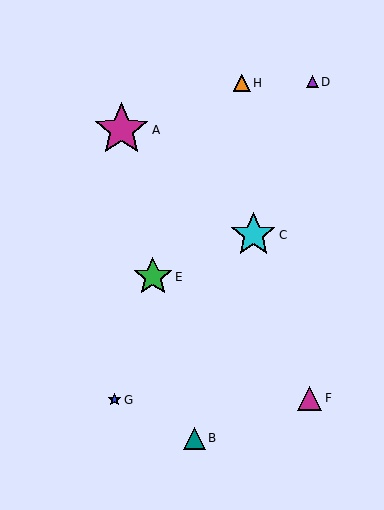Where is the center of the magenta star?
The center of the magenta star is at (121, 130).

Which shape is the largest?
The magenta star (labeled A) is the largest.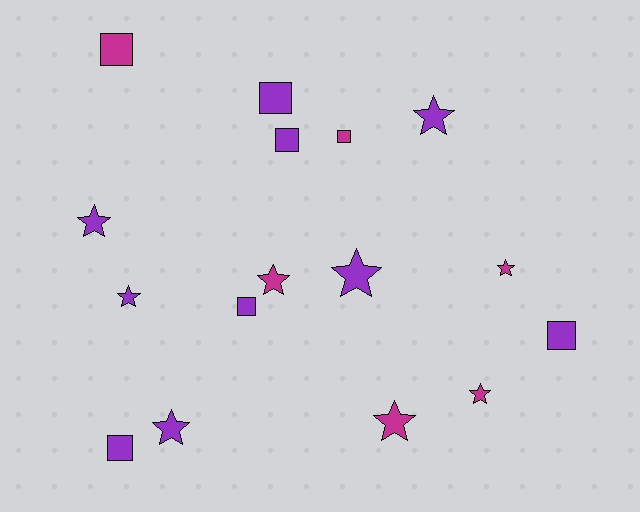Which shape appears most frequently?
Star, with 9 objects.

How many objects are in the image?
There are 16 objects.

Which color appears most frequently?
Purple, with 10 objects.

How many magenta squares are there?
There are 2 magenta squares.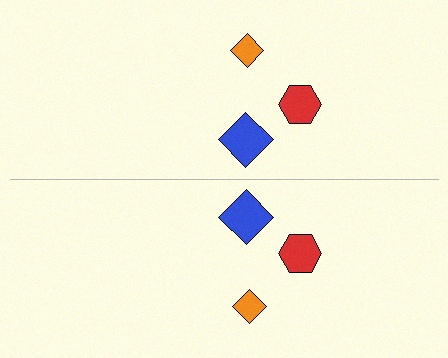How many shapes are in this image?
There are 6 shapes in this image.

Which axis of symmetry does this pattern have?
The pattern has a horizontal axis of symmetry running through the center of the image.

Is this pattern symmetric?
Yes, this pattern has bilateral (reflection) symmetry.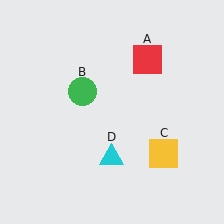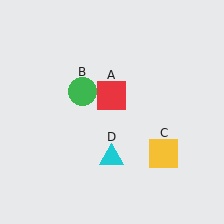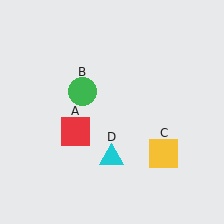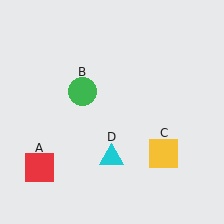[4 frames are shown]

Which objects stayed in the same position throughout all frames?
Green circle (object B) and yellow square (object C) and cyan triangle (object D) remained stationary.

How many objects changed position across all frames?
1 object changed position: red square (object A).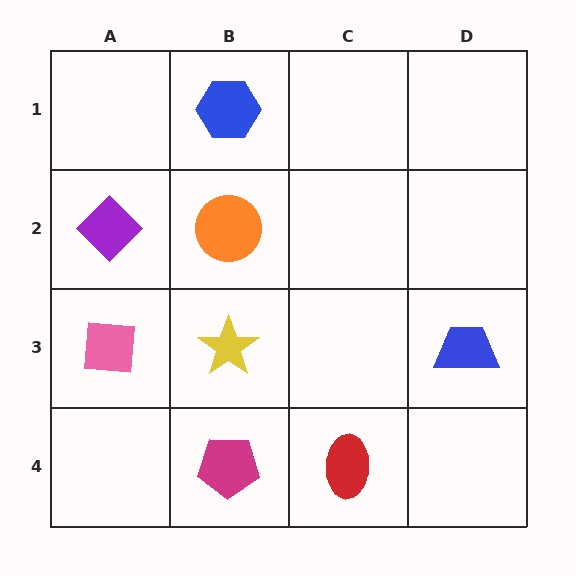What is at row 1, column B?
A blue hexagon.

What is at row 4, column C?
A red ellipse.